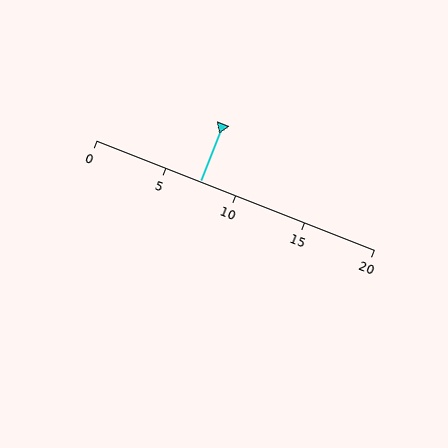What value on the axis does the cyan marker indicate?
The marker indicates approximately 7.5.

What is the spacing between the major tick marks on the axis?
The major ticks are spaced 5 apart.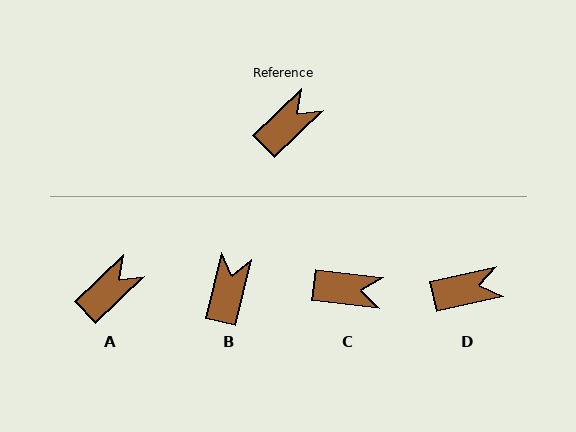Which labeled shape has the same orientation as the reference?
A.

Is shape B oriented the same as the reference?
No, it is off by about 33 degrees.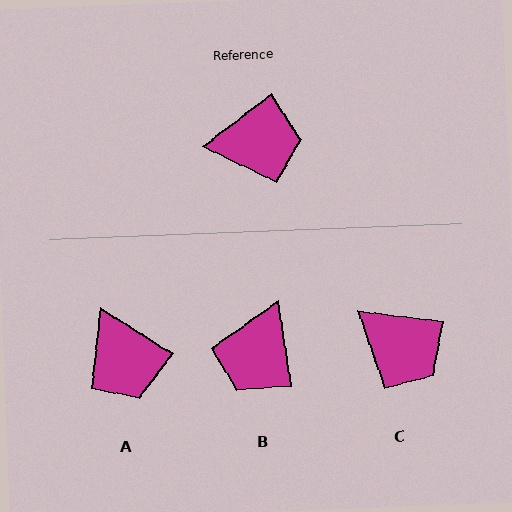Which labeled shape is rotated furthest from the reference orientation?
B, about 119 degrees away.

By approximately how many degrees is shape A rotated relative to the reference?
Approximately 70 degrees clockwise.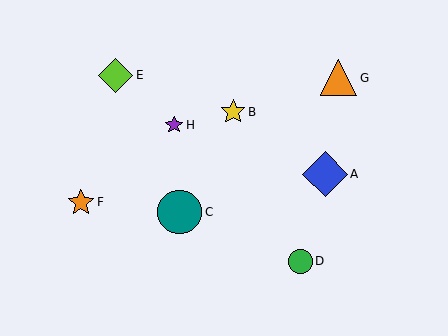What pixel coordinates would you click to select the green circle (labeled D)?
Click at (300, 262) to select the green circle D.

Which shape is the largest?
The blue diamond (labeled A) is the largest.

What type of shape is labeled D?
Shape D is a green circle.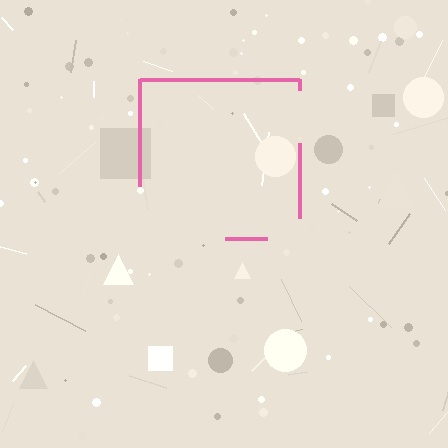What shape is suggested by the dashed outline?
The dashed outline suggests a square.